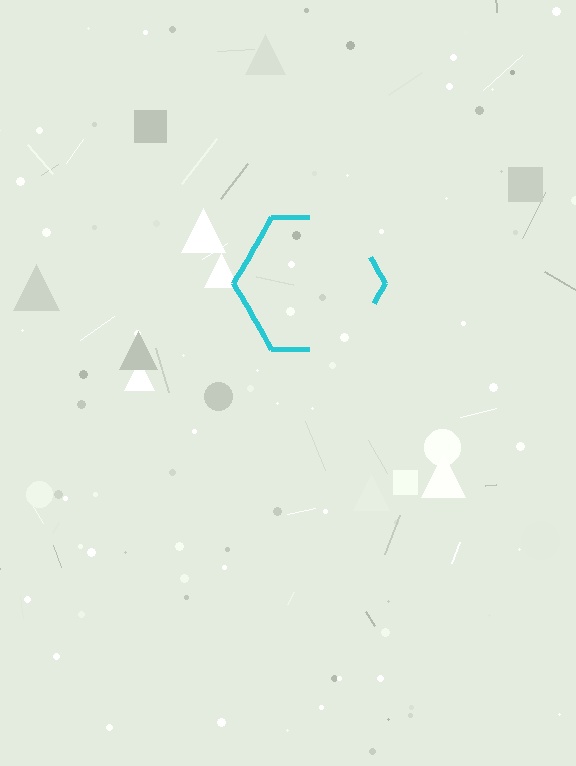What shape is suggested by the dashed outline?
The dashed outline suggests a hexagon.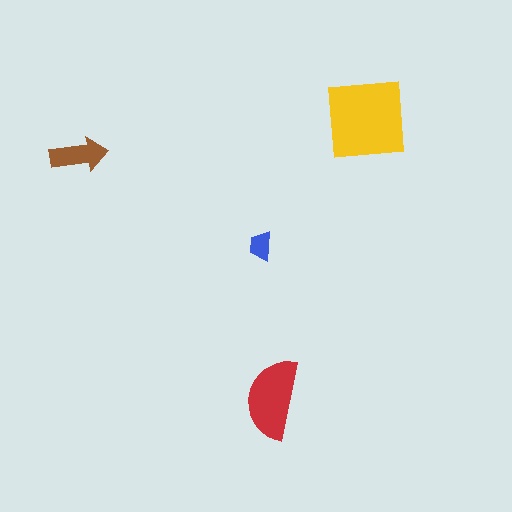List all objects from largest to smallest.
The yellow square, the red semicircle, the brown arrow, the blue trapezoid.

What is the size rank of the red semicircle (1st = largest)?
2nd.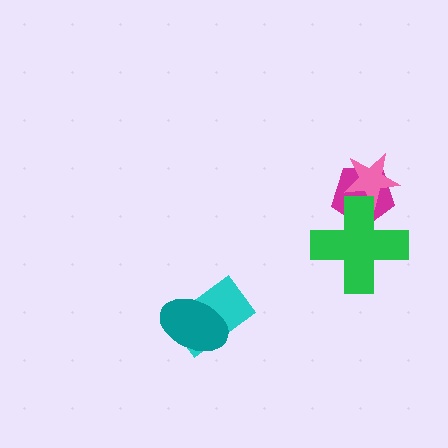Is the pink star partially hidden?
Yes, it is partially covered by another shape.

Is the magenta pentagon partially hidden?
Yes, it is partially covered by another shape.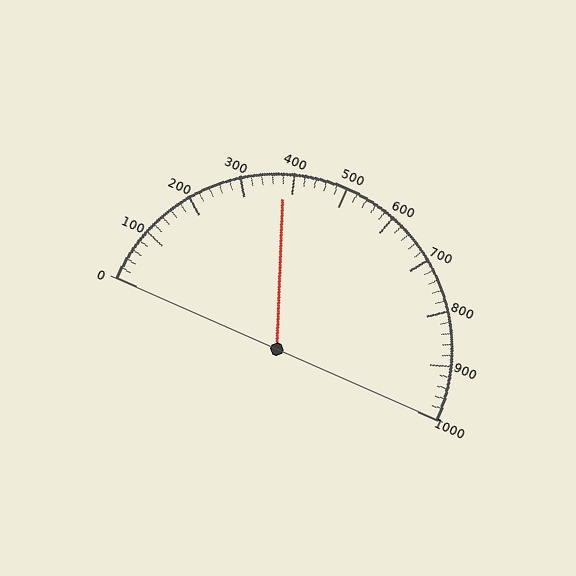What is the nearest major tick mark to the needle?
The nearest major tick mark is 400.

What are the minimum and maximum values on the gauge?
The gauge ranges from 0 to 1000.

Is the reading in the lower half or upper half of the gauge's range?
The reading is in the lower half of the range (0 to 1000).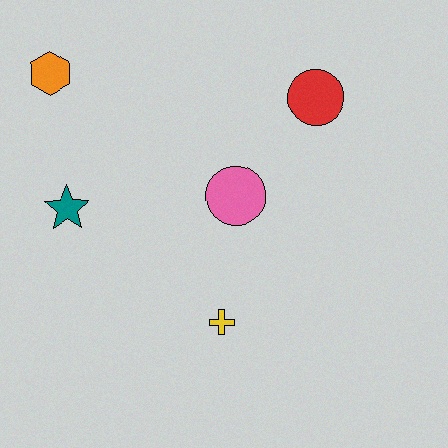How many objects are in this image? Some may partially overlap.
There are 5 objects.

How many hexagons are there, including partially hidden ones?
There is 1 hexagon.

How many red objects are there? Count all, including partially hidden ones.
There is 1 red object.